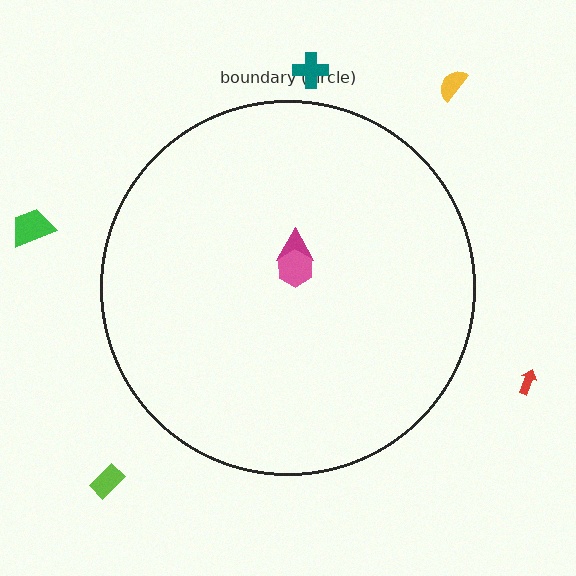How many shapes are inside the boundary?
2 inside, 5 outside.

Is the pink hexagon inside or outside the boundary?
Inside.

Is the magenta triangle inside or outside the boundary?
Inside.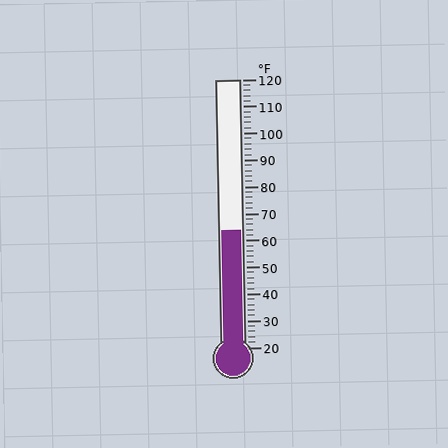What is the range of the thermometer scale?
The thermometer scale ranges from 20°F to 120°F.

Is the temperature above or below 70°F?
The temperature is below 70°F.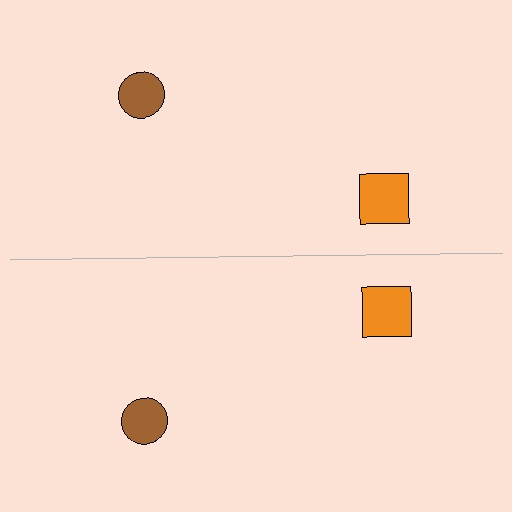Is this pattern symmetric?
Yes, this pattern has bilateral (reflection) symmetry.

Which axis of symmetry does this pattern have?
The pattern has a horizontal axis of symmetry running through the center of the image.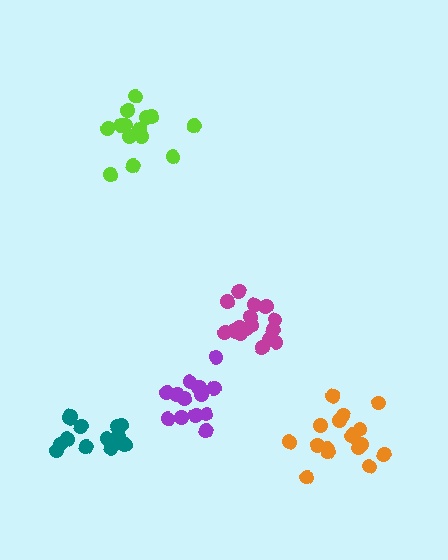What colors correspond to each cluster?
The clusters are colored: purple, magenta, lime, teal, orange.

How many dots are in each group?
Group 1: 13 dots, Group 2: 16 dots, Group 3: 14 dots, Group 4: 14 dots, Group 5: 17 dots (74 total).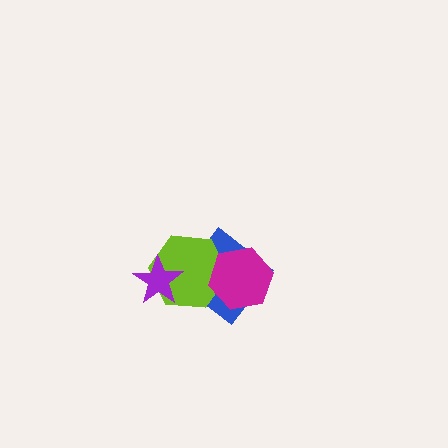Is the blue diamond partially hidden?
Yes, it is partially covered by another shape.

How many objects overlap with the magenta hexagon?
2 objects overlap with the magenta hexagon.